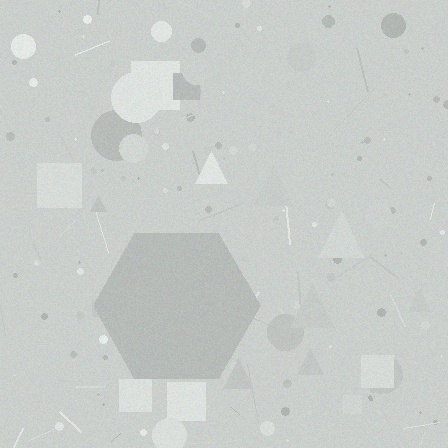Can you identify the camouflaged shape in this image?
The camouflaged shape is a hexagon.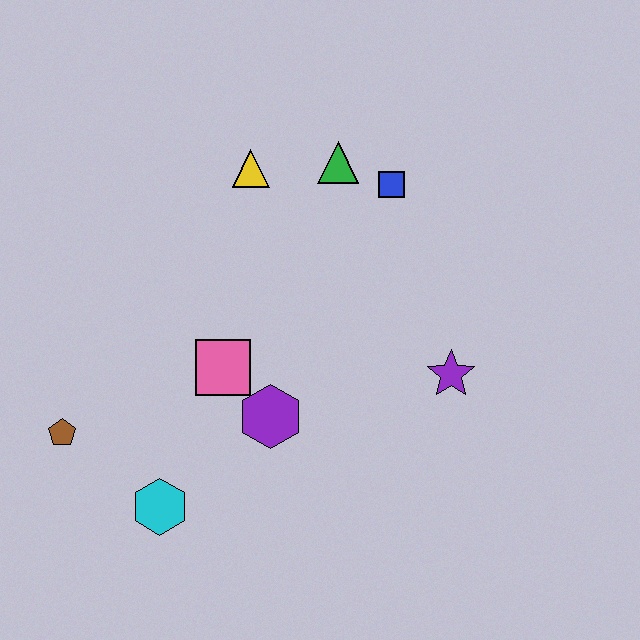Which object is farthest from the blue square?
The brown pentagon is farthest from the blue square.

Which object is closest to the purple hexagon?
The pink square is closest to the purple hexagon.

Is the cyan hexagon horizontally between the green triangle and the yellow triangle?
No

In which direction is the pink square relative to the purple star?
The pink square is to the left of the purple star.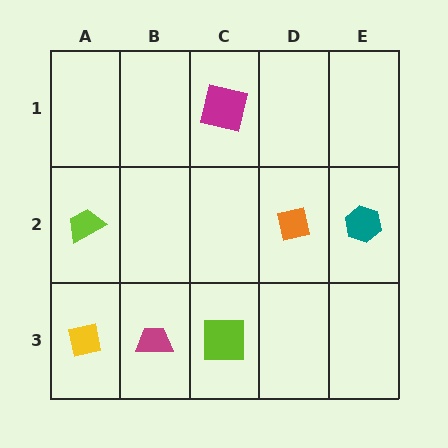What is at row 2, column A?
A lime trapezoid.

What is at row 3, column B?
A magenta trapezoid.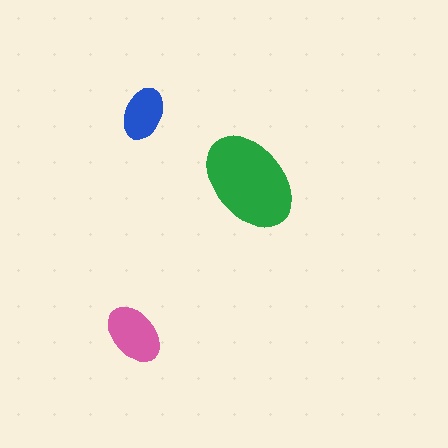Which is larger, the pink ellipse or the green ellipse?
The green one.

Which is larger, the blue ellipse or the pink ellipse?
The pink one.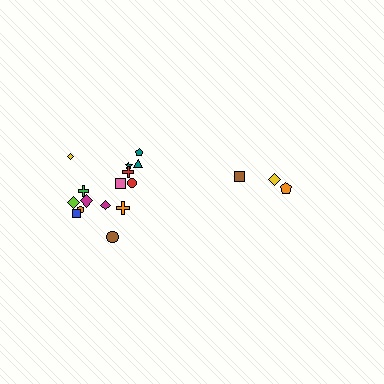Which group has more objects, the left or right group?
The left group.